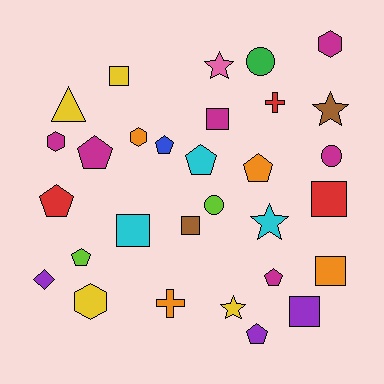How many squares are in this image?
There are 7 squares.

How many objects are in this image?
There are 30 objects.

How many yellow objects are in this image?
There are 4 yellow objects.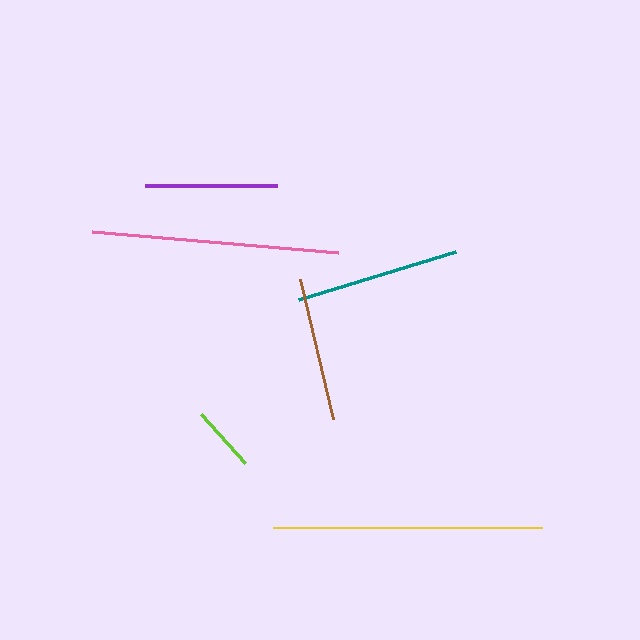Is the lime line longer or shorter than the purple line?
The purple line is longer than the lime line.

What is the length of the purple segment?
The purple segment is approximately 132 pixels long.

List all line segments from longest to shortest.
From longest to shortest: yellow, pink, teal, brown, purple, lime.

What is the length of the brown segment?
The brown segment is approximately 145 pixels long.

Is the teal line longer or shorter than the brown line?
The teal line is longer than the brown line.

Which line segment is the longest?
The yellow line is the longest at approximately 269 pixels.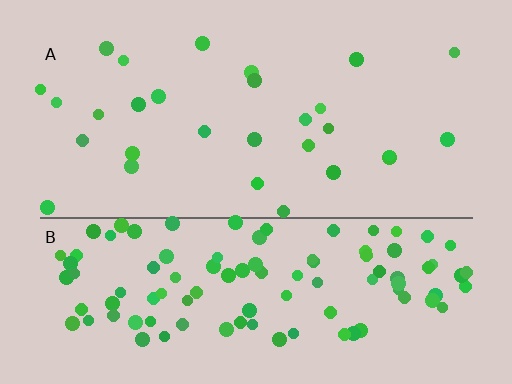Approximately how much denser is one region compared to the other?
Approximately 3.8× — region B over region A.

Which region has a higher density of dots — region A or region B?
B (the bottom).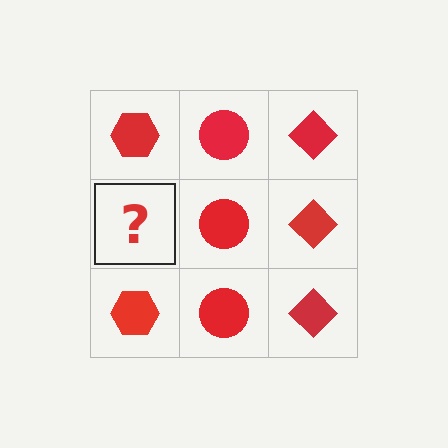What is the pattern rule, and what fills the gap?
The rule is that each column has a consistent shape. The gap should be filled with a red hexagon.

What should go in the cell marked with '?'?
The missing cell should contain a red hexagon.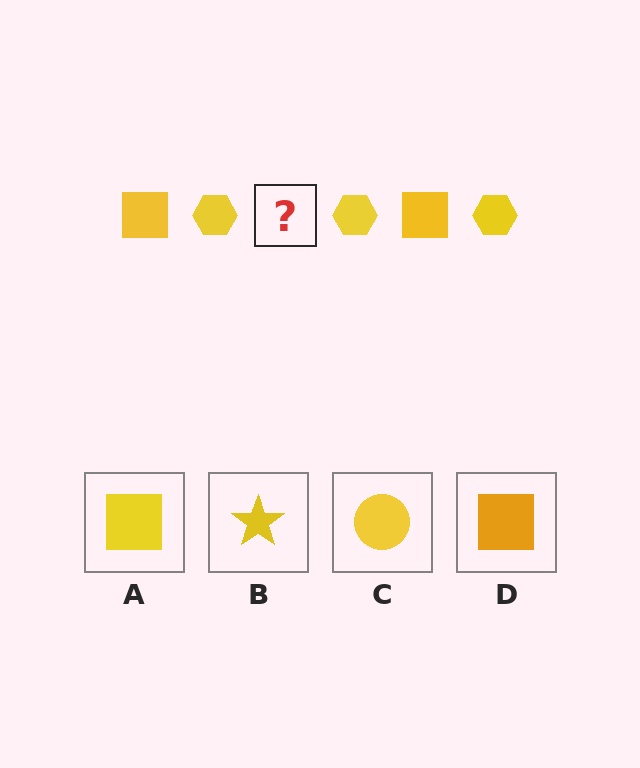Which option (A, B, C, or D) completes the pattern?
A.